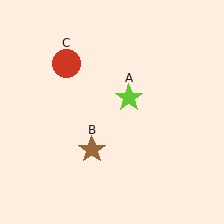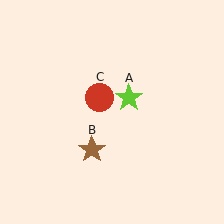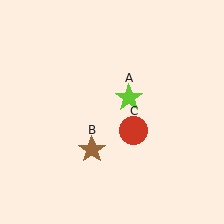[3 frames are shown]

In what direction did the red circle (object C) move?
The red circle (object C) moved down and to the right.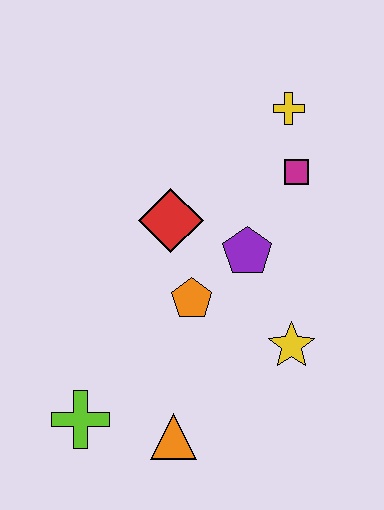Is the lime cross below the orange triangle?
No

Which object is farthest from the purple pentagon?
The lime cross is farthest from the purple pentagon.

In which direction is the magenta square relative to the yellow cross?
The magenta square is below the yellow cross.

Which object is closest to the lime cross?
The orange triangle is closest to the lime cross.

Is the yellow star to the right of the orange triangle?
Yes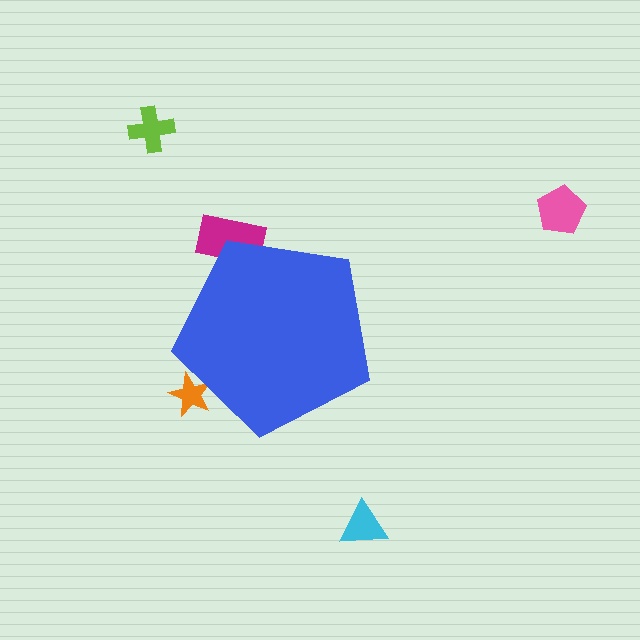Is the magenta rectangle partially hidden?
Yes, the magenta rectangle is partially hidden behind the blue pentagon.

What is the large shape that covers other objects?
A blue pentagon.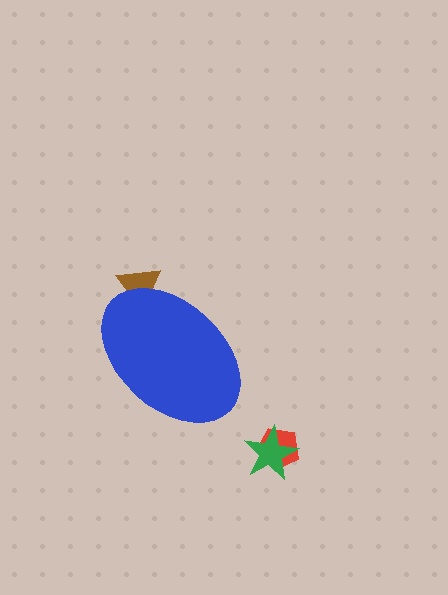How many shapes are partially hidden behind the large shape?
1 shape is partially hidden.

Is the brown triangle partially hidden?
Yes, the brown triangle is partially hidden behind the blue ellipse.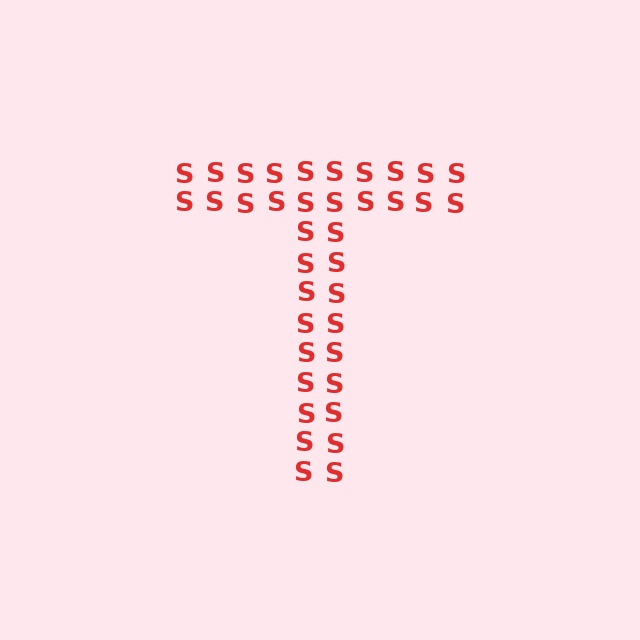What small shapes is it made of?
It is made of small letter S's.